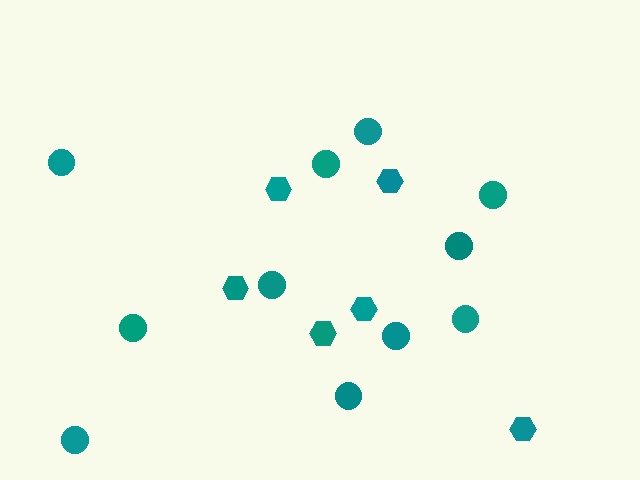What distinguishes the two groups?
There are 2 groups: one group of hexagons (6) and one group of circles (11).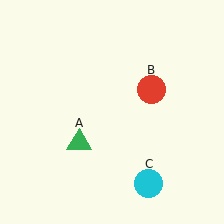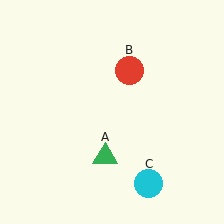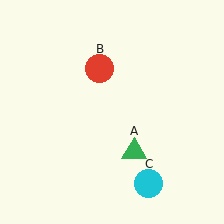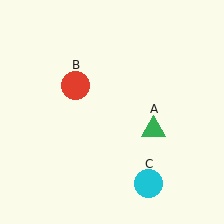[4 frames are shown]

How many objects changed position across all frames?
2 objects changed position: green triangle (object A), red circle (object B).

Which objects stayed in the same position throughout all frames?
Cyan circle (object C) remained stationary.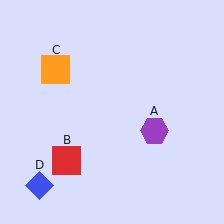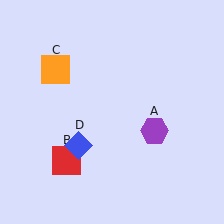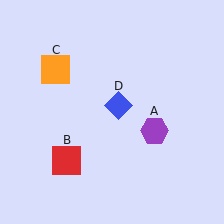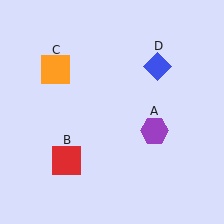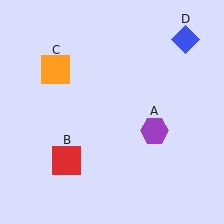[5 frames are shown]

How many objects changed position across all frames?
1 object changed position: blue diamond (object D).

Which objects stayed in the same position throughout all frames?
Purple hexagon (object A) and red square (object B) and orange square (object C) remained stationary.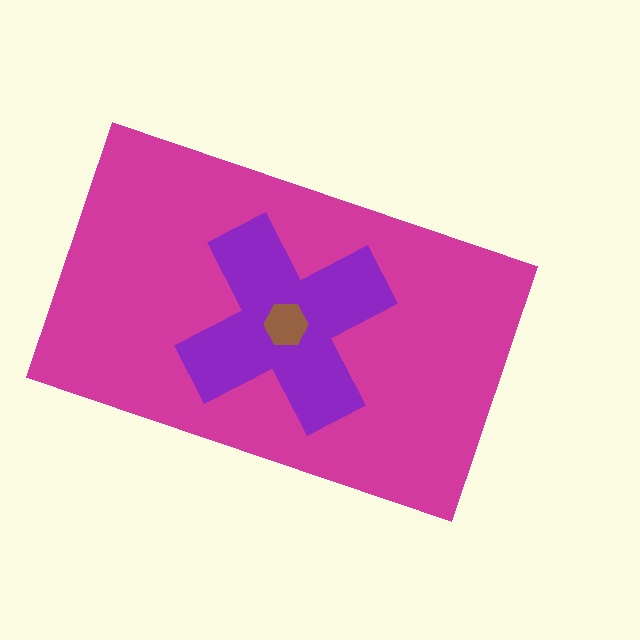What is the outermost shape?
The magenta rectangle.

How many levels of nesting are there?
3.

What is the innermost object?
The brown hexagon.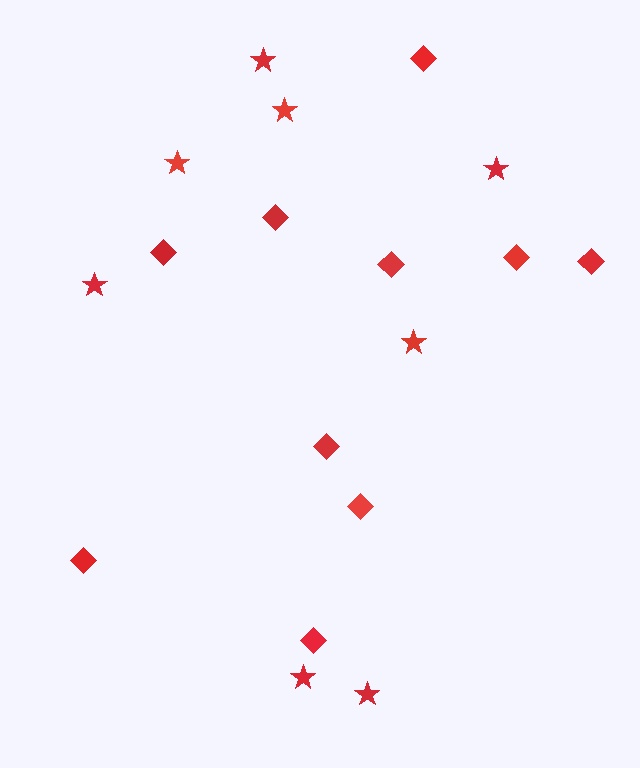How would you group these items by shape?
There are 2 groups: one group of stars (8) and one group of diamonds (10).